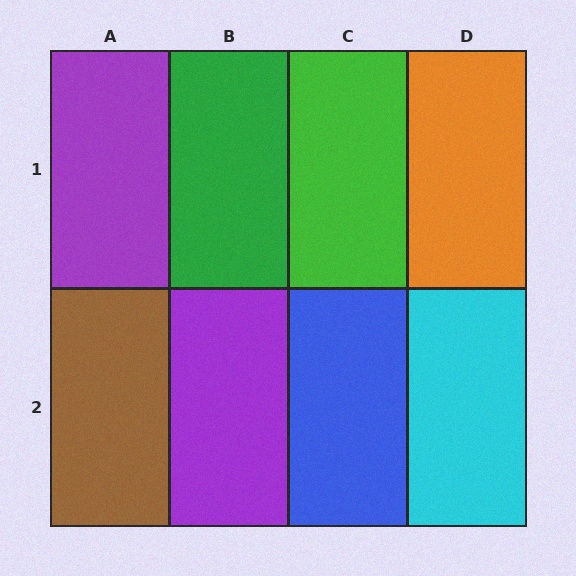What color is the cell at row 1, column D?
Orange.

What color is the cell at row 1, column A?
Purple.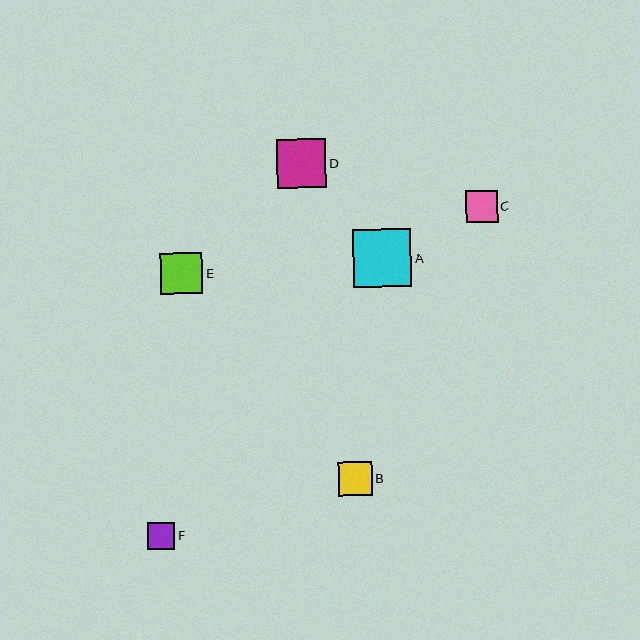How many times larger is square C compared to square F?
Square C is approximately 1.2 times the size of square F.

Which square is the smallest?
Square F is the smallest with a size of approximately 27 pixels.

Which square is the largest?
Square A is the largest with a size of approximately 58 pixels.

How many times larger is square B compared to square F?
Square B is approximately 1.3 times the size of square F.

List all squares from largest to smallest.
From largest to smallest: A, D, E, B, C, F.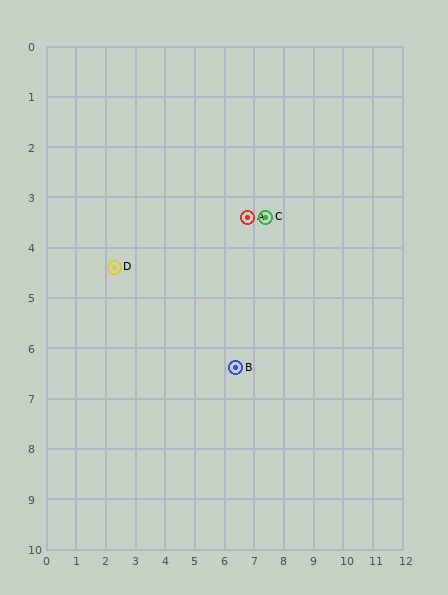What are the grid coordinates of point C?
Point C is at approximately (7.4, 3.4).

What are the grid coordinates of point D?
Point D is at approximately (2.3, 4.4).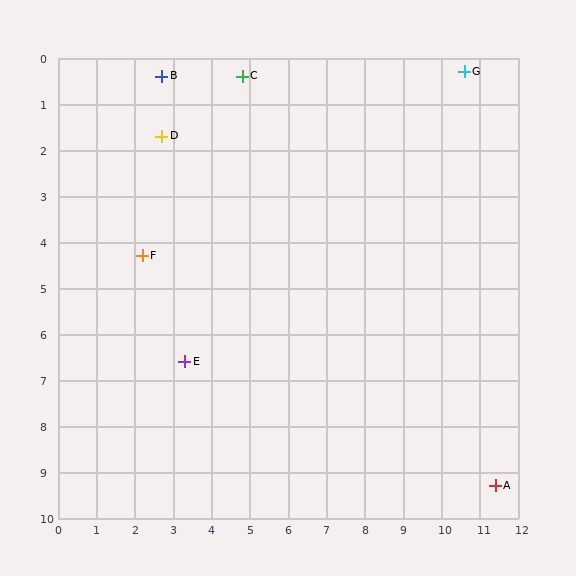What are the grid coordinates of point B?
Point B is at approximately (2.7, 0.4).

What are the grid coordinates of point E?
Point E is at approximately (3.3, 6.6).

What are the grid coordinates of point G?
Point G is at approximately (10.6, 0.3).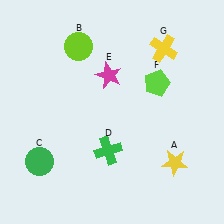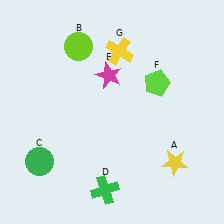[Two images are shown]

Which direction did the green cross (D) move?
The green cross (D) moved down.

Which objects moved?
The objects that moved are: the green cross (D), the yellow cross (G).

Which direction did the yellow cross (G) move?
The yellow cross (G) moved left.